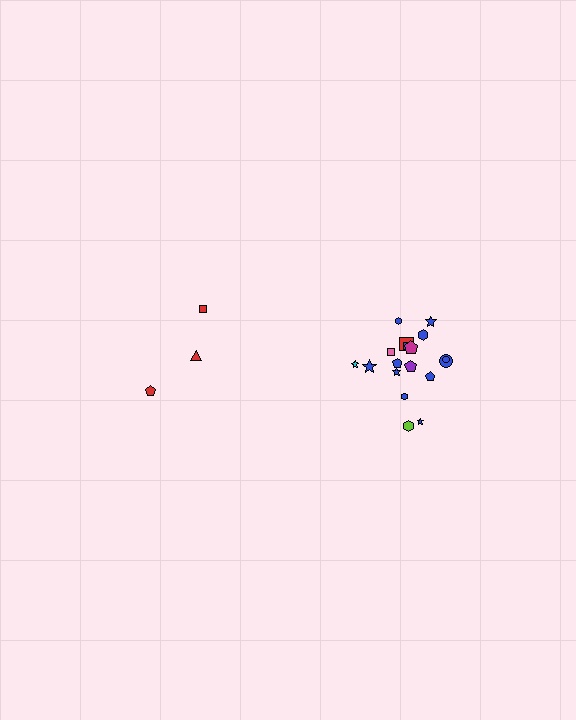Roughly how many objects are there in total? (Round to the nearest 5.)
Roughly 20 objects in total.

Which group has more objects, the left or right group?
The right group.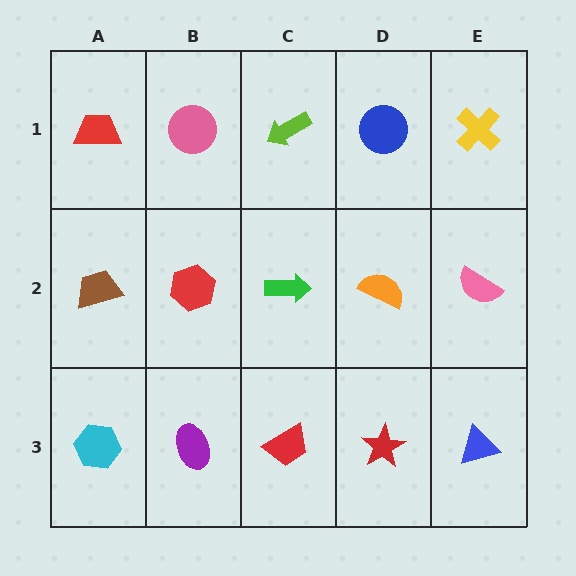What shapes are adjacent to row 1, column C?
A green arrow (row 2, column C), a pink circle (row 1, column B), a blue circle (row 1, column D).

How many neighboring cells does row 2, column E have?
3.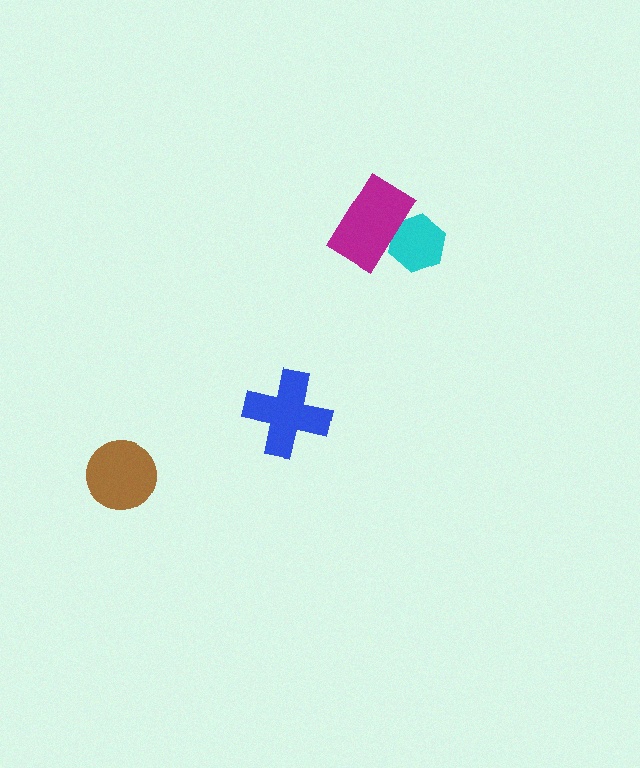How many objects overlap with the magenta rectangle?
1 object overlaps with the magenta rectangle.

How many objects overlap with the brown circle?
0 objects overlap with the brown circle.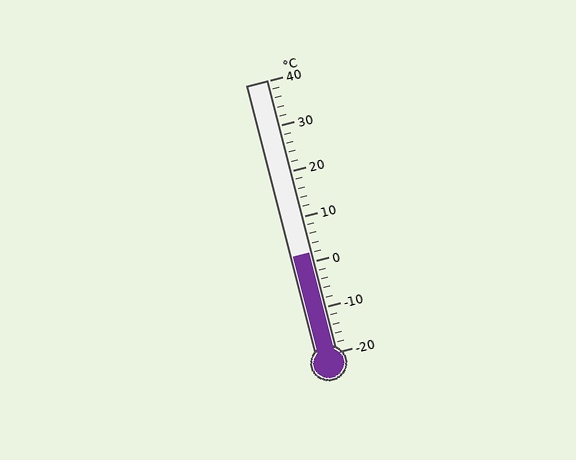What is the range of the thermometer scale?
The thermometer scale ranges from -20°C to 40°C.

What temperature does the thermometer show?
The thermometer shows approximately 2°C.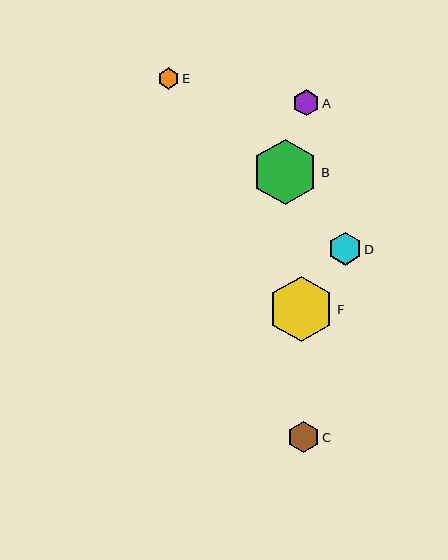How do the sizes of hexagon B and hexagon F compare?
Hexagon B and hexagon F are approximately the same size.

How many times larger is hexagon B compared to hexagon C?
Hexagon B is approximately 2.1 times the size of hexagon C.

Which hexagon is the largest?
Hexagon B is the largest with a size of approximately 66 pixels.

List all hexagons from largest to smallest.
From largest to smallest: B, F, D, C, A, E.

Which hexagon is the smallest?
Hexagon E is the smallest with a size of approximately 21 pixels.